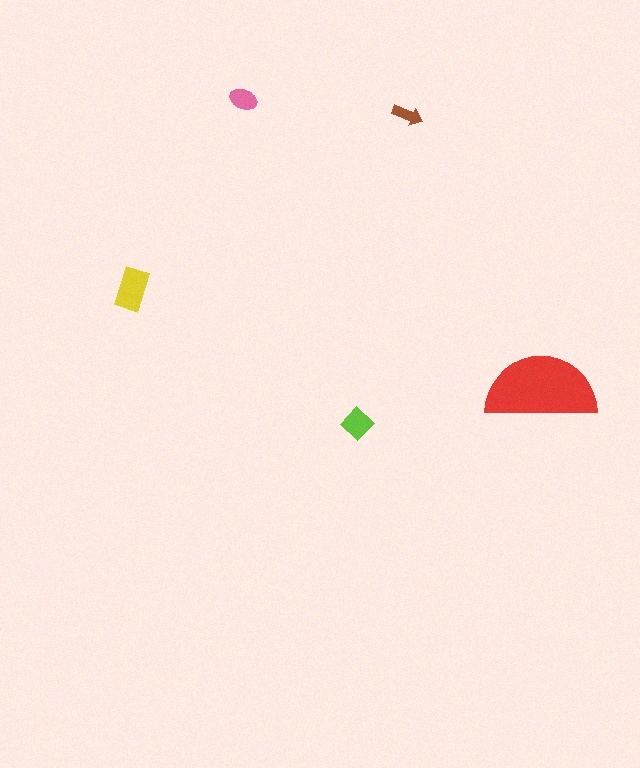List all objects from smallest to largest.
The brown arrow, the pink ellipse, the lime diamond, the yellow rectangle, the red semicircle.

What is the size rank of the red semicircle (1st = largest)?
1st.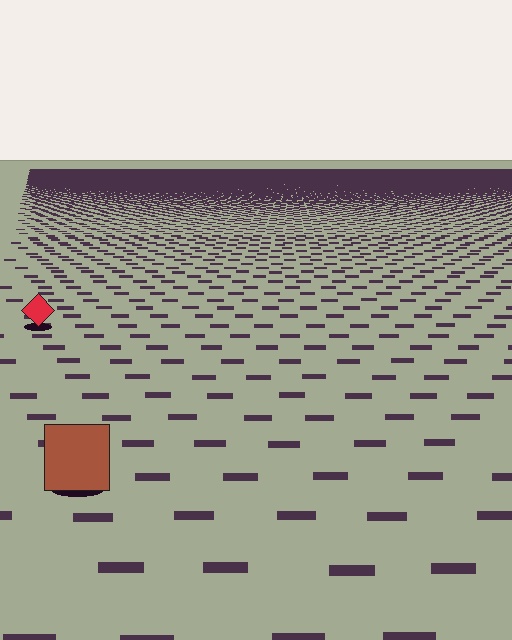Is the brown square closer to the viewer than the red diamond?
Yes. The brown square is closer — you can tell from the texture gradient: the ground texture is coarser near it.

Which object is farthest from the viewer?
The red diamond is farthest from the viewer. It appears smaller and the ground texture around it is denser.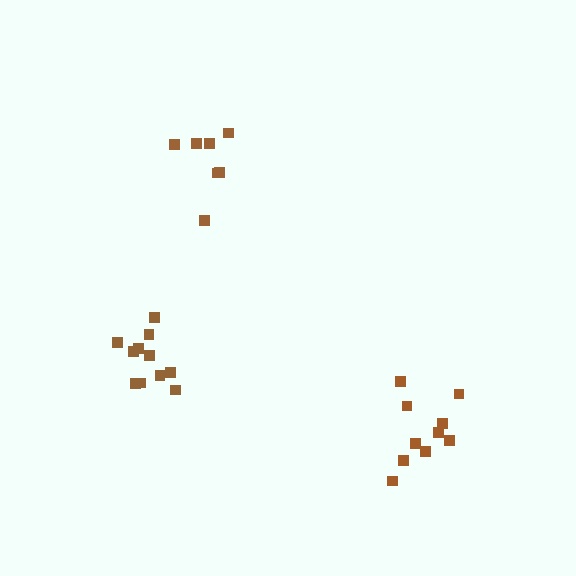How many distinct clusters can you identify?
There are 3 distinct clusters.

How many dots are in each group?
Group 1: 10 dots, Group 2: 11 dots, Group 3: 7 dots (28 total).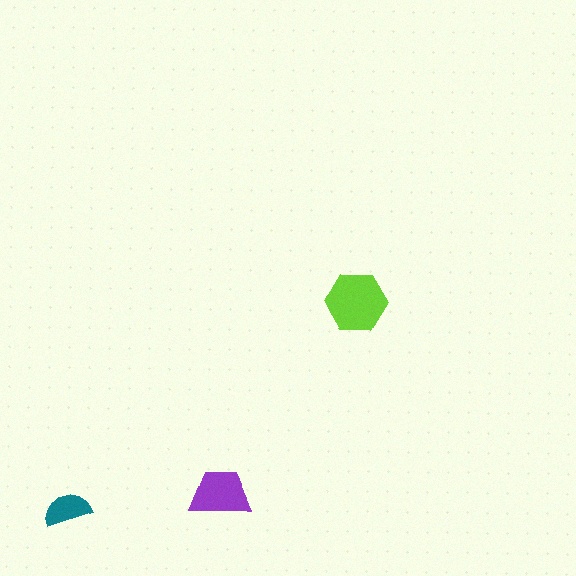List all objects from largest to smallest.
The lime hexagon, the purple trapezoid, the teal semicircle.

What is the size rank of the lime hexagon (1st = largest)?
1st.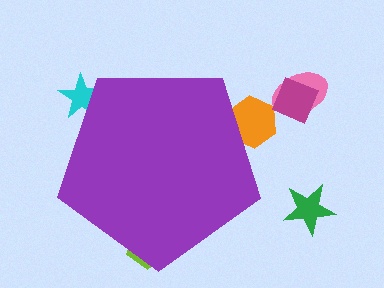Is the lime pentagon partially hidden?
Yes, the lime pentagon is partially hidden behind the purple pentagon.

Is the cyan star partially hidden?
Yes, the cyan star is partially hidden behind the purple pentagon.